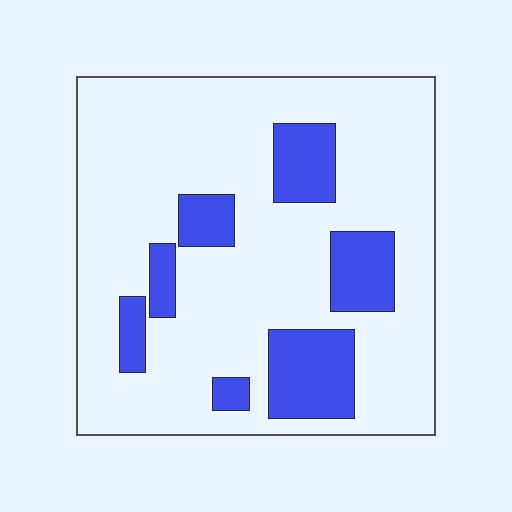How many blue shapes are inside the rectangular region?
7.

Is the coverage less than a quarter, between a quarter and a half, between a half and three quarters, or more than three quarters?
Less than a quarter.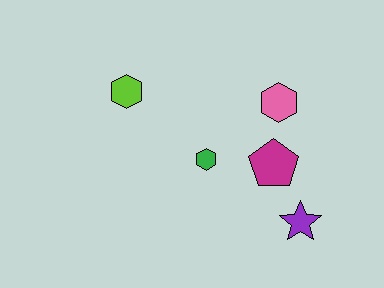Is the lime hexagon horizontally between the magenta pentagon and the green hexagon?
No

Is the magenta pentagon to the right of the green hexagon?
Yes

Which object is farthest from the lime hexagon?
The purple star is farthest from the lime hexagon.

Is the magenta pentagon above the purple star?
Yes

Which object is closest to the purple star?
The magenta pentagon is closest to the purple star.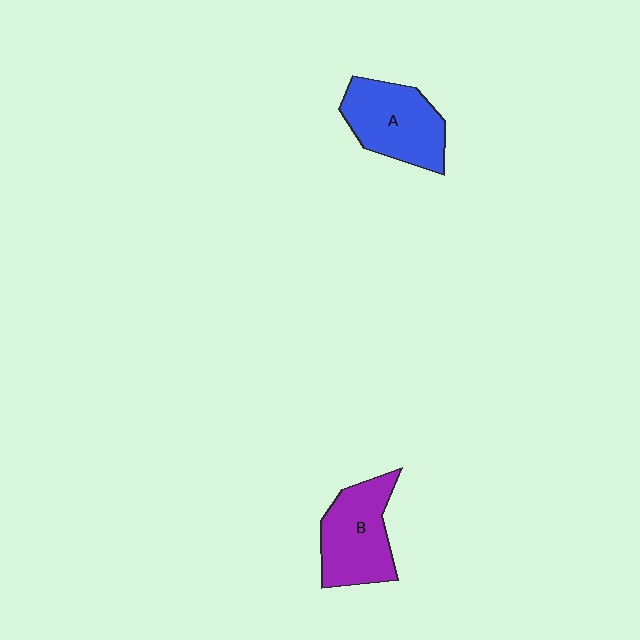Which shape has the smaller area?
Shape B (purple).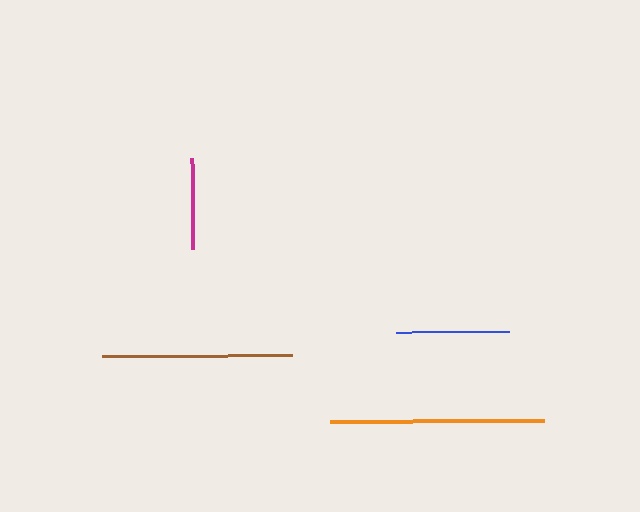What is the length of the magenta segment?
The magenta segment is approximately 92 pixels long.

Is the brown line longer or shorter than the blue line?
The brown line is longer than the blue line.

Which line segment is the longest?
The orange line is the longest at approximately 214 pixels.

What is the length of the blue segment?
The blue segment is approximately 112 pixels long.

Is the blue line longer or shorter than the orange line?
The orange line is longer than the blue line.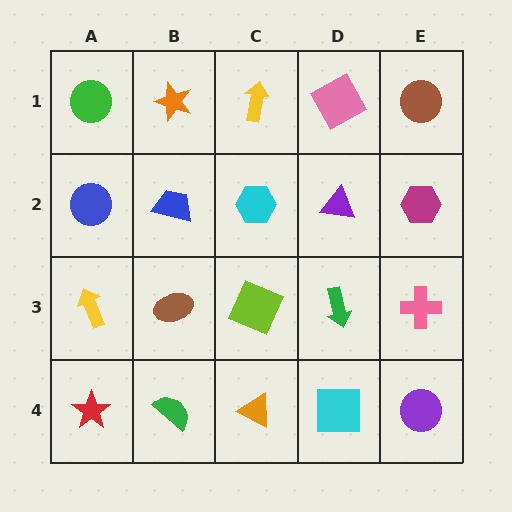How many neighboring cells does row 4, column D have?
3.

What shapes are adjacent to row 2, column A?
A green circle (row 1, column A), a yellow arrow (row 3, column A), a blue trapezoid (row 2, column B).